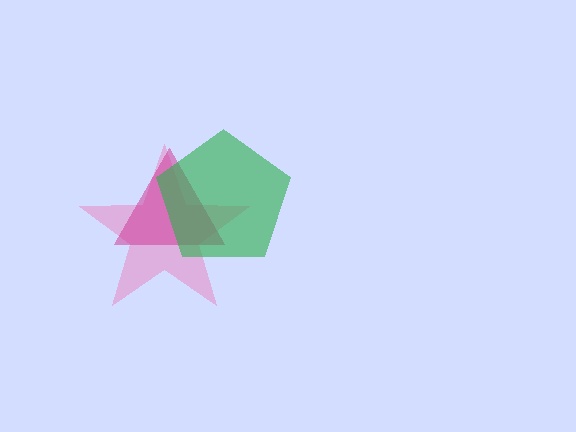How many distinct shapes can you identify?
There are 3 distinct shapes: a pink star, a magenta triangle, a green pentagon.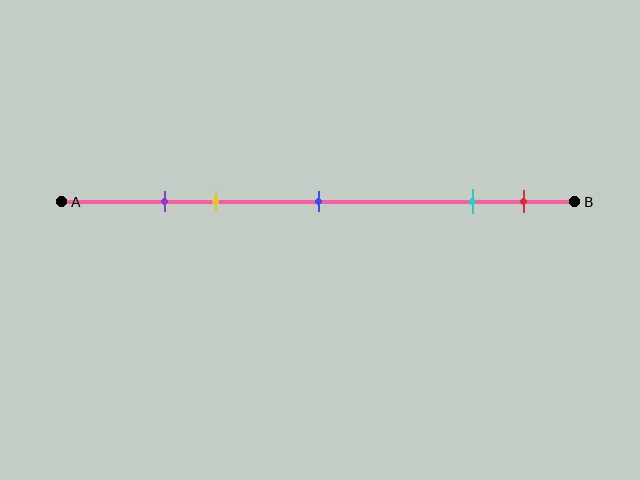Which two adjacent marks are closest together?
The purple and yellow marks are the closest adjacent pair.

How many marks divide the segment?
There are 5 marks dividing the segment.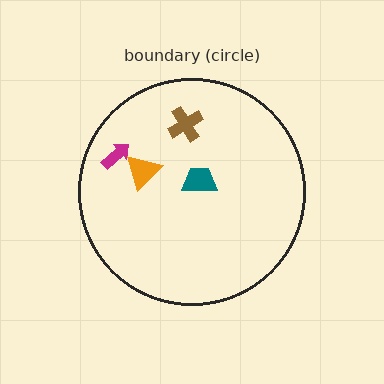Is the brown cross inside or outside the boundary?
Inside.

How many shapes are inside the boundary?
4 inside, 0 outside.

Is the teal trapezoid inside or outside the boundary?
Inside.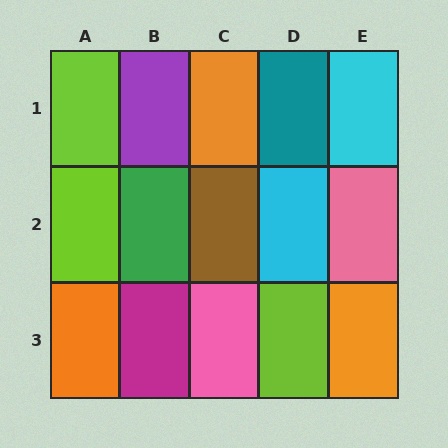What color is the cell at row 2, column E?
Pink.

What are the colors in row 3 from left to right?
Orange, magenta, pink, lime, orange.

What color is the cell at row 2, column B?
Green.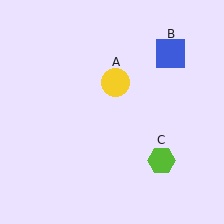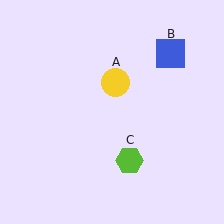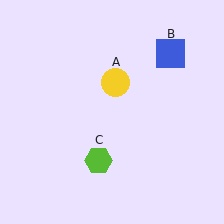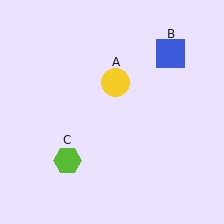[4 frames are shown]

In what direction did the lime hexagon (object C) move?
The lime hexagon (object C) moved left.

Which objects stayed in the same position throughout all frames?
Yellow circle (object A) and blue square (object B) remained stationary.